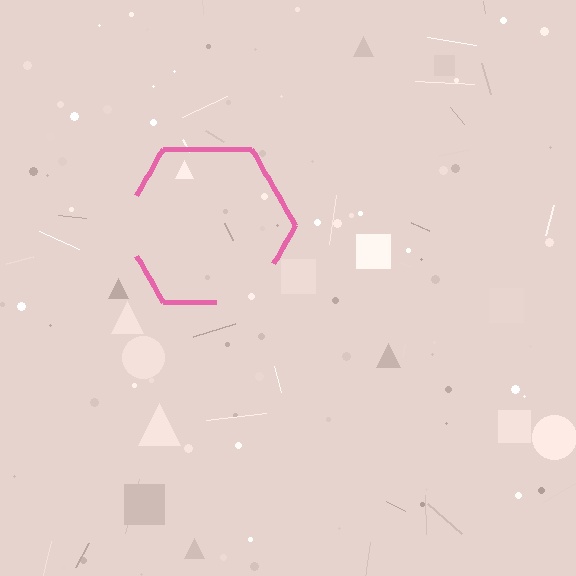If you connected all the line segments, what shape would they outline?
They would outline a hexagon.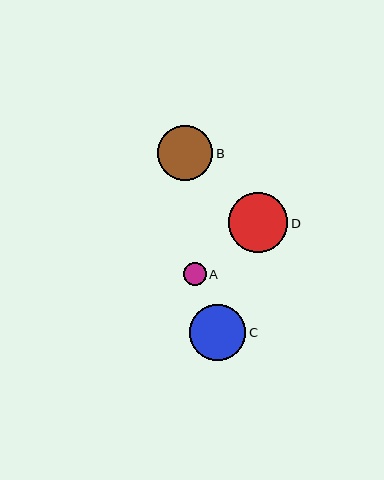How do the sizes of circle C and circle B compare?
Circle C and circle B are approximately the same size.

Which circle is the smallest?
Circle A is the smallest with a size of approximately 23 pixels.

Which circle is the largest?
Circle D is the largest with a size of approximately 59 pixels.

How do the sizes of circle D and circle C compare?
Circle D and circle C are approximately the same size.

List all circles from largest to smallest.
From largest to smallest: D, C, B, A.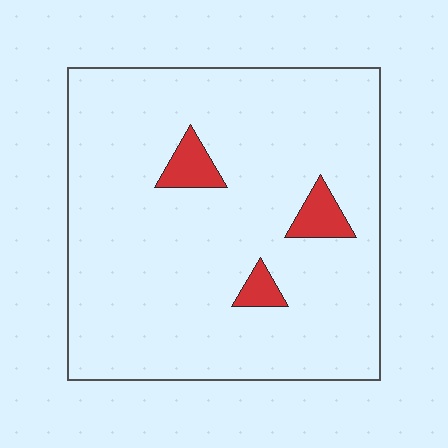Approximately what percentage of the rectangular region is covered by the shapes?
Approximately 5%.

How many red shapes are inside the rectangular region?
3.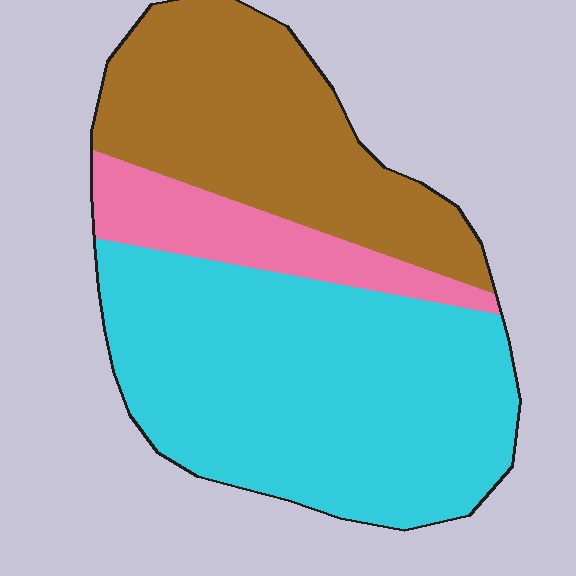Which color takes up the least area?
Pink, at roughly 15%.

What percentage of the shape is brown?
Brown covers 33% of the shape.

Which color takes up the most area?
Cyan, at roughly 55%.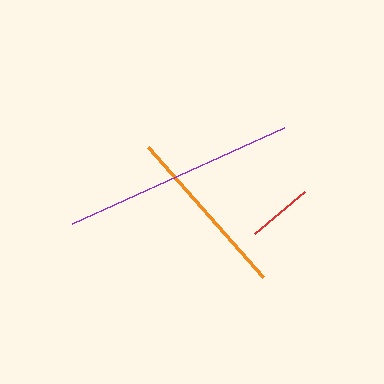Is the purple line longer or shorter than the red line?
The purple line is longer than the red line.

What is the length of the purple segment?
The purple segment is approximately 233 pixels long.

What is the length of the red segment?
The red segment is approximately 65 pixels long.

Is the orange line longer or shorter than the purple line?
The purple line is longer than the orange line.